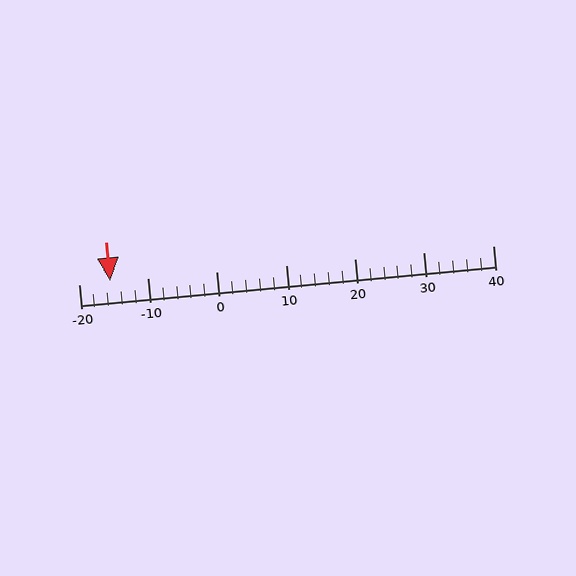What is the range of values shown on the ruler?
The ruler shows values from -20 to 40.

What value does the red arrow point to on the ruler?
The red arrow points to approximately -15.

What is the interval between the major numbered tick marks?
The major tick marks are spaced 10 units apart.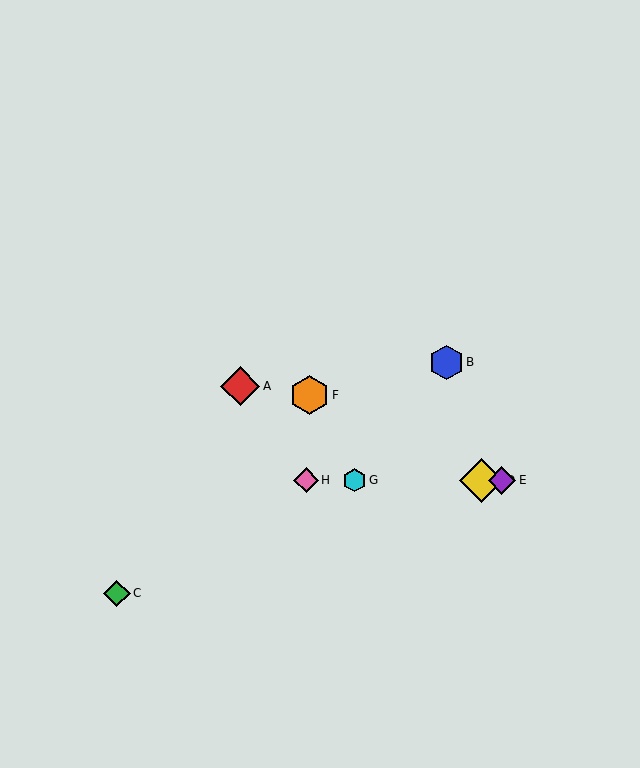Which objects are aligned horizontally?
Objects D, E, G, H are aligned horizontally.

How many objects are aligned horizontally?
4 objects (D, E, G, H) are aligned horizontally.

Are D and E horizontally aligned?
Yes, both are at y≈480.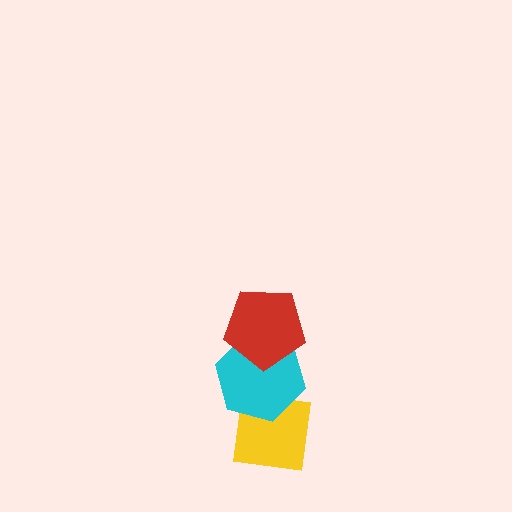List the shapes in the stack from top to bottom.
From top to bottom: the red pentagon, the cyan hexagon, the yellow square.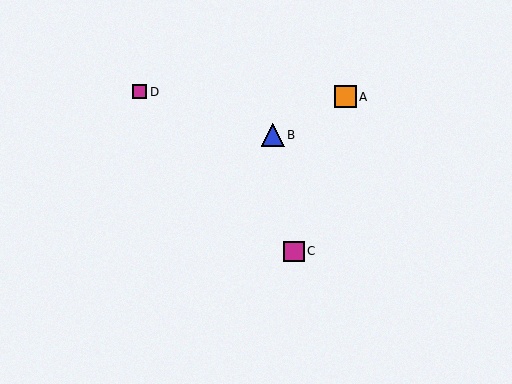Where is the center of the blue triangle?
The center of the blue triangle is at (273, 135).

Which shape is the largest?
The blue triangle (labeled B) is the largest.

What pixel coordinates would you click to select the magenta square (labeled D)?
Click at (140, 92) to select the magenta square D.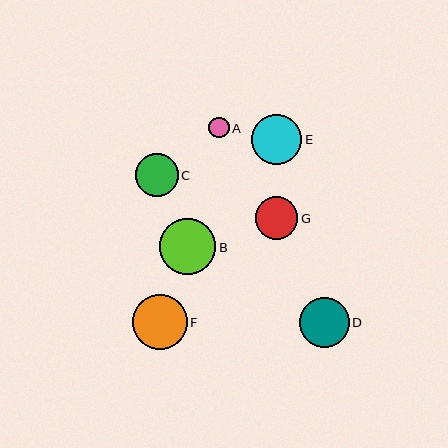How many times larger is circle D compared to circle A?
Circle D is approximately 2.5 times the size of circle A.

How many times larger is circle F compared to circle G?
Circle F is approximately 1.3 times the size of circle G.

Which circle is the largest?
Circle B is the largest with a size of approximately 56 pixels.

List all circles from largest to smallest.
From largest to smallest: B, F, E, D, C, G, A.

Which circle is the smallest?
Circle A is the smallest with a size of approximately 20 pixels.